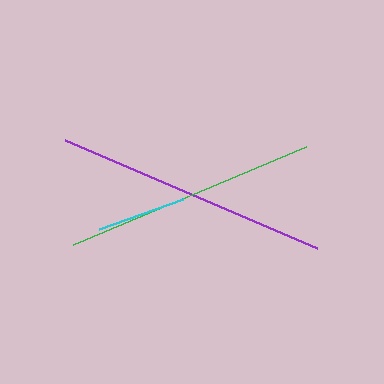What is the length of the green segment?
The green segment is approximately 253 pixels long.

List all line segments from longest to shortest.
From longest to shortest: purple, green, cyan.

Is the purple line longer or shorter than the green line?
The purple line is longer than the green line.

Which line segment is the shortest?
The cyan line is the shortest at approximately 89 pixels.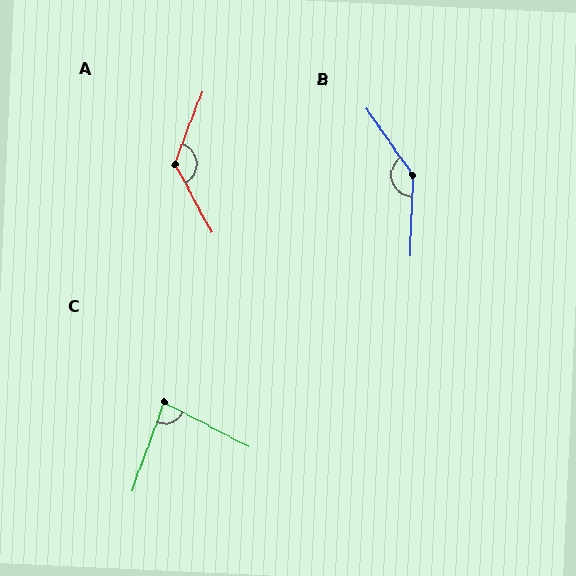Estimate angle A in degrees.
Approximately 131 degrees.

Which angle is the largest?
B, at approximately 143 degrees.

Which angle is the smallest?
C, at approximately 83 degrees.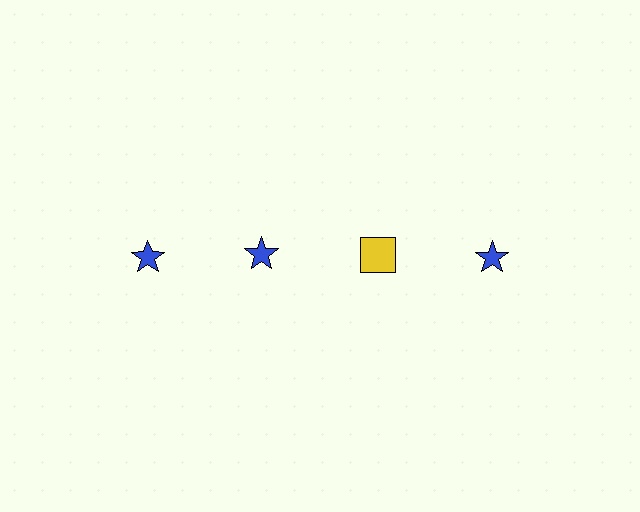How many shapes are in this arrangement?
There are 4 shapes arranged in a grid pattern.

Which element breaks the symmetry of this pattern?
The yellow square in the top row, center column breaks the symmetry. All other shapes are blue stars.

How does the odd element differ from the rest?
It differs in both color (yellow instead of blue) and shape (square instead of star).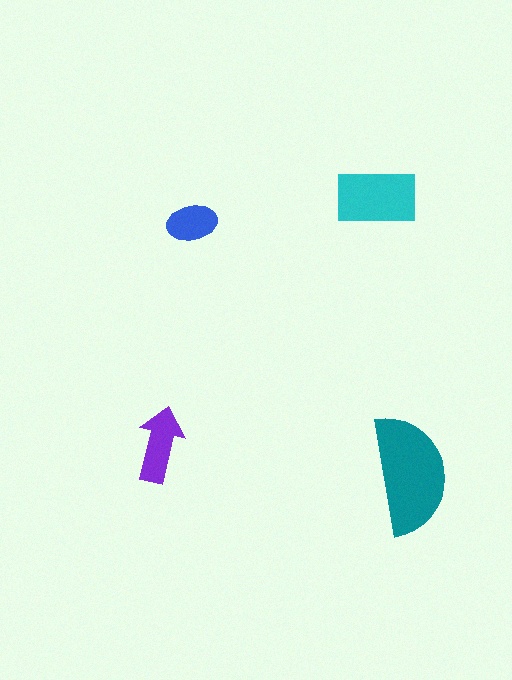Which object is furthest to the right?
The teal semicircle is rightmost.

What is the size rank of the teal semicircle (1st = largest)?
1st.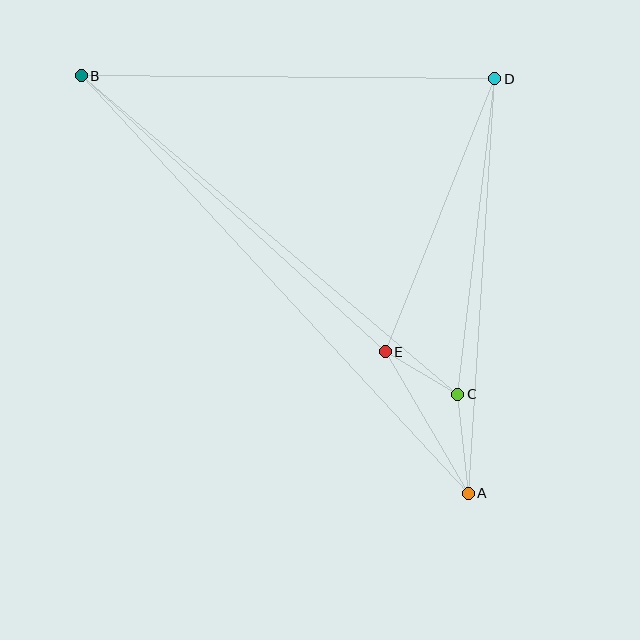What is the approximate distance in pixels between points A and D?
The distance between A and D is approximately 415 pixels.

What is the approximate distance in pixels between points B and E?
The distance between B and E is approximately 411 pixels.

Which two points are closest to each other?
Points C and E are closest to each other.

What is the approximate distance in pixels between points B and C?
The distance between B and C is approximately 493 pixels.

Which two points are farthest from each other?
Points A and B are farthest from each other.